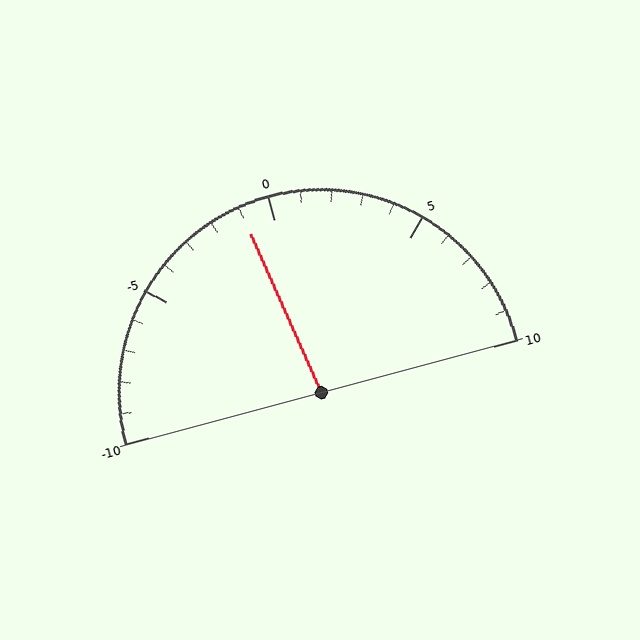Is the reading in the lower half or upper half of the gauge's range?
The reading is in the lower half of the range (-10 to 10).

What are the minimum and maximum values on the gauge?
The gauge ranges from -10 to 10.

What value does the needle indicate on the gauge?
The needle indicates approximately -1.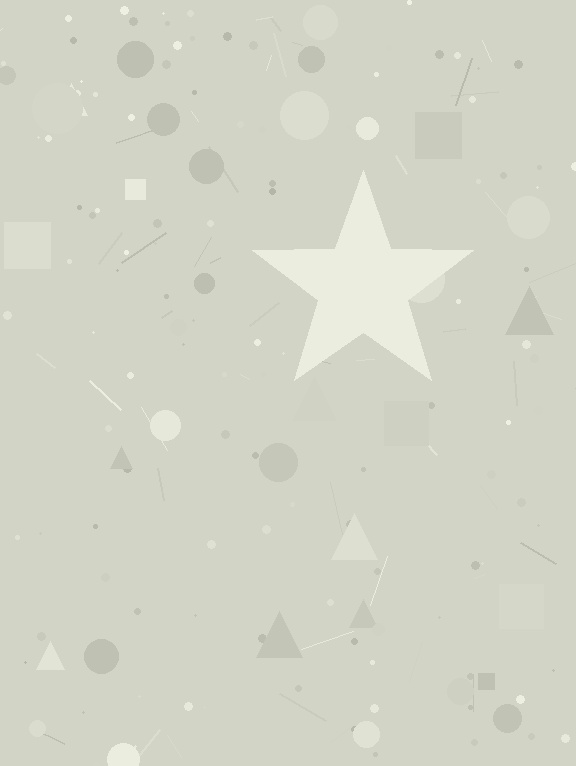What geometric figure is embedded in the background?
A star is embedded in the background.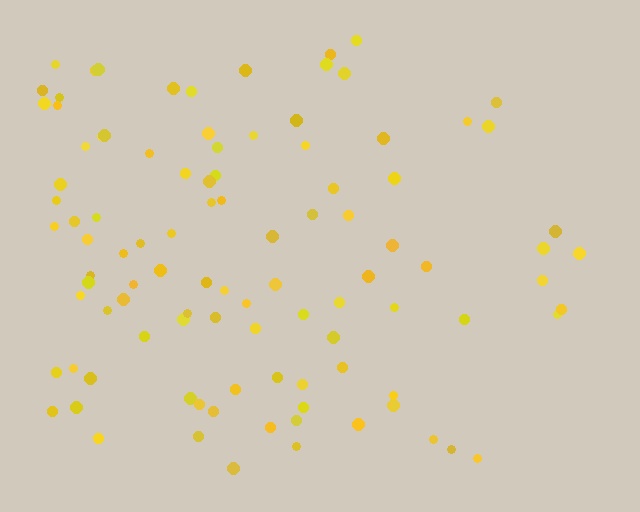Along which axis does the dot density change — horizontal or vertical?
Horizontal.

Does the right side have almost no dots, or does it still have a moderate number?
Still a moderate number, just noticeably fewer than the left.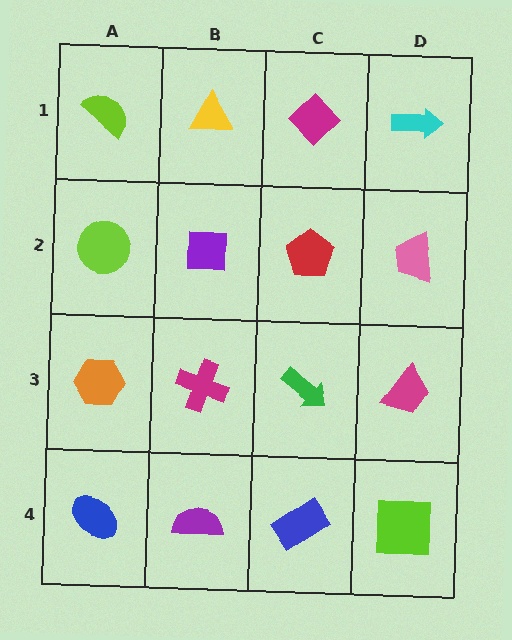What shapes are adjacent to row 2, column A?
A lime semicircle (row 1, column A), an orange hexagon (row 3, column A), a purple square (row 2, column B).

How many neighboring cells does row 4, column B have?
3.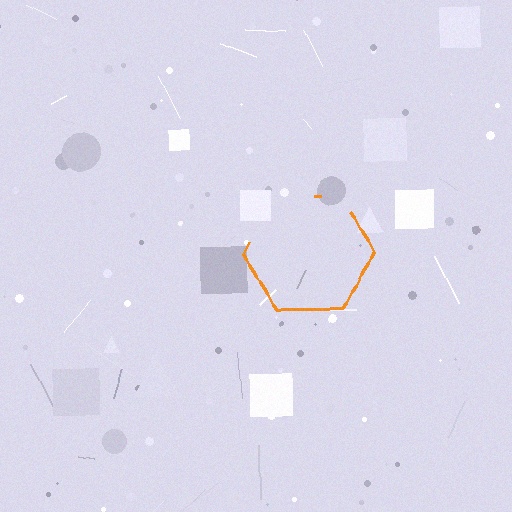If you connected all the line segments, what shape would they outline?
They would outline a hexagon.